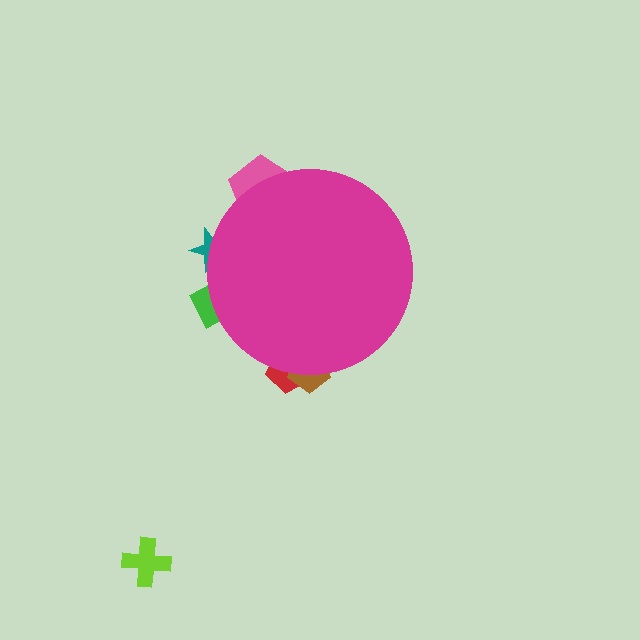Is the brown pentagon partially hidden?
Yes, the brown pentagon is partially hidden behind the magenta circle.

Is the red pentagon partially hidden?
Yes, the red pentagon is partially hidden behind the magenta circle.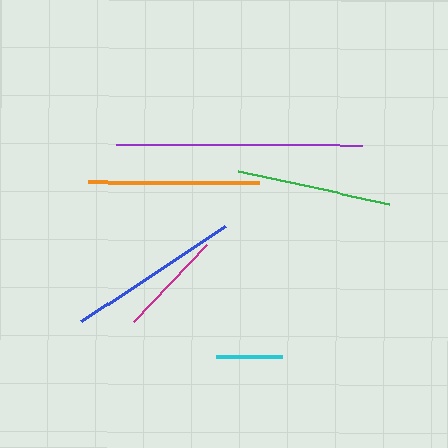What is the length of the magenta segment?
The magenta segment is approximately 106 pixels long.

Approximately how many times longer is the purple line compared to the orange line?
The purple line is approximately 1.4 times the length of the orange line.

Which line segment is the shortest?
The cyan line is the shortest at approximately 66 pixels.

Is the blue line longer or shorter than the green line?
The blue line is longer than the green line.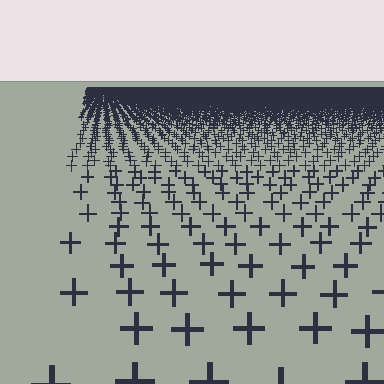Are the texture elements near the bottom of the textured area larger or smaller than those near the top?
Larger. Near the bottom, elements are closer to the viewer and appear at a bigger on-screen size.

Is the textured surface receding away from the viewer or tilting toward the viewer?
The surface is receding away from the viewer. Texture elements get smaller and denser toward the top.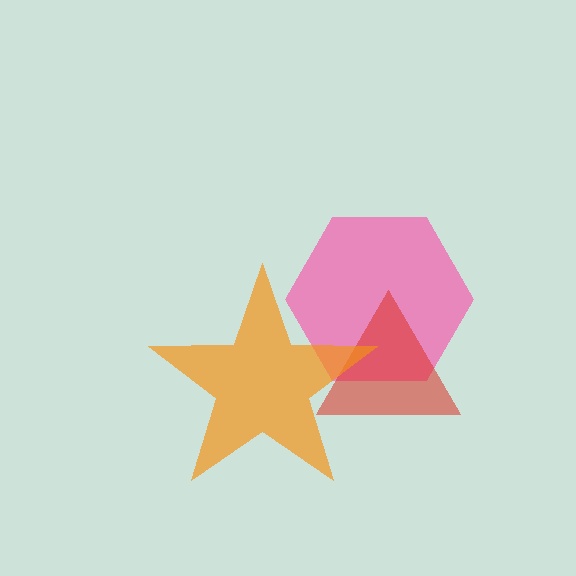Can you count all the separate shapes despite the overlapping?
Yes, there are 3 separate shapes.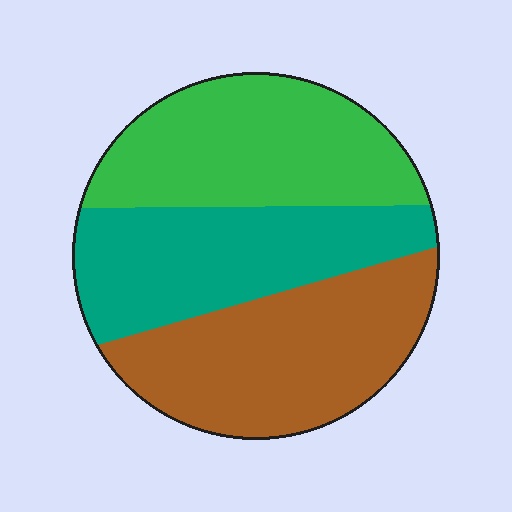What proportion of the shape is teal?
Teal takes up about one third (1/3) of the shape.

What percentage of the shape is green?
Green takes up about one third (1/3) of the shape.